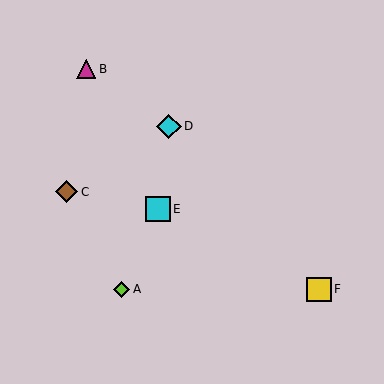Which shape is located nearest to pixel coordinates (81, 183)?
The brown diamond (labeled C) at (67, 192) is nearest to that location.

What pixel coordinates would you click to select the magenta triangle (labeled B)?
Click at (86, 69) to select the magenta triangle B.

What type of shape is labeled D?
Shape D is a cyan diamond.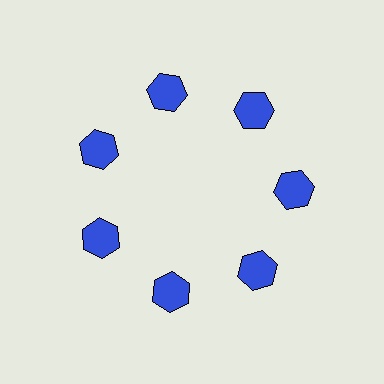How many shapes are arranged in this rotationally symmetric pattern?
There are 7 shapes, arranged in 7 groups of 1.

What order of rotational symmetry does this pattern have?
This pattern has 7-fold rotational symmetry.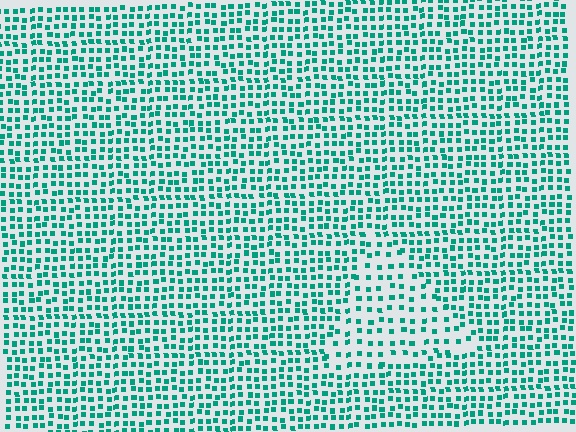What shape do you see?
I see a triangle.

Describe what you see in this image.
The image contains small teal elements arranged at two different densities. A triangle-shaped region is visible where the elements are less densely packed than the surrounding area.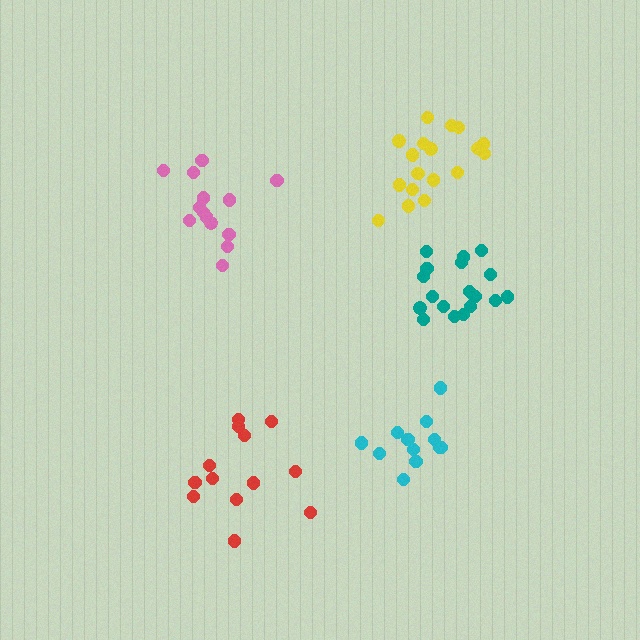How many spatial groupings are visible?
There are 5 spatial groupings.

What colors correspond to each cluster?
The clusters are colored: yellow, pink, cyan, red, teal.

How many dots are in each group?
Group 1: 18 dots, Group 2: 14 dots, Group 3: 12 dots, Group 4: 13 dots, Group 5: 18 dots (75 total).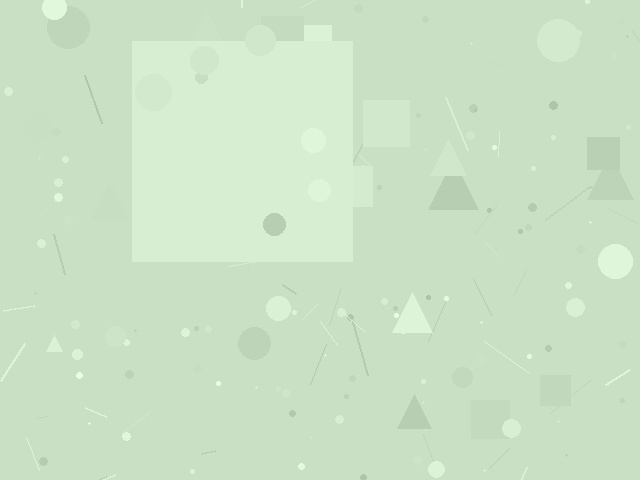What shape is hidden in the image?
A square is hidden in the image.